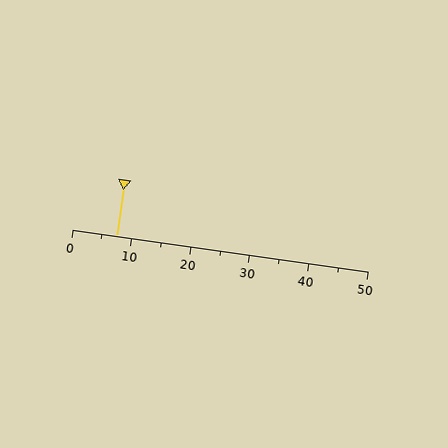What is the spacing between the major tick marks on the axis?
The major ticks are spaced 10 apart.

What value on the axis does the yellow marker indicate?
The marker indicates approximately 7.5.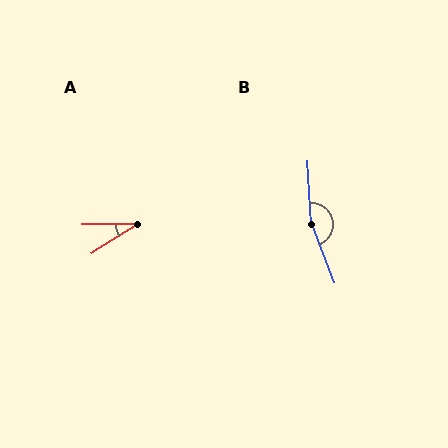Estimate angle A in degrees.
Approximately 33 degrees.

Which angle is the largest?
B, at approximately 162 degrees.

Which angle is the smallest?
A, at approximately 33 degrees.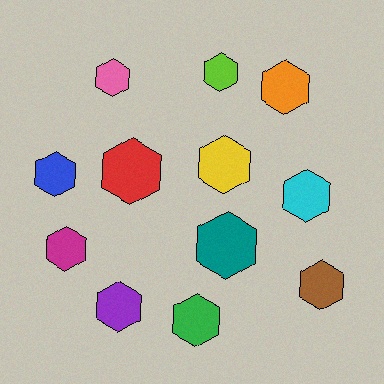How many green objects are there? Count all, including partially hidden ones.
There is 1 green object.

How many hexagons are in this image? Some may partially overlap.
There are 12 hexagons.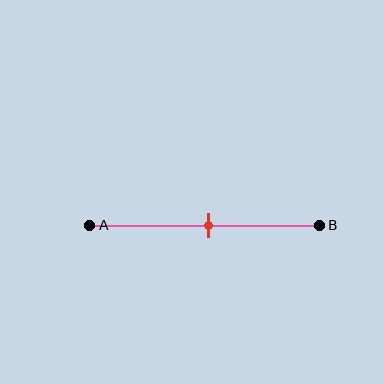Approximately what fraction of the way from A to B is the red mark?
The red mark is approximately 50% of the way from A to B.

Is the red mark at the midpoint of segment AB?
Yes, the mark is approximately at the midpoint.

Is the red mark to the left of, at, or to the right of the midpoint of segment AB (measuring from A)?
The red mark is approximately at the midpoint of segment AB.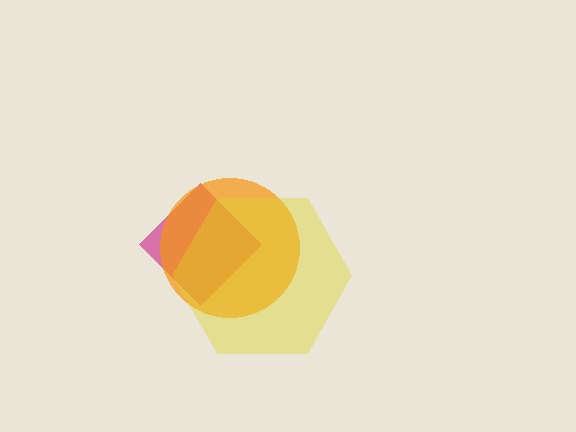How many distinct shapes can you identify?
There are 3 distinct shapes: a magenta diamond, an orange circle, a yellow hexagon.